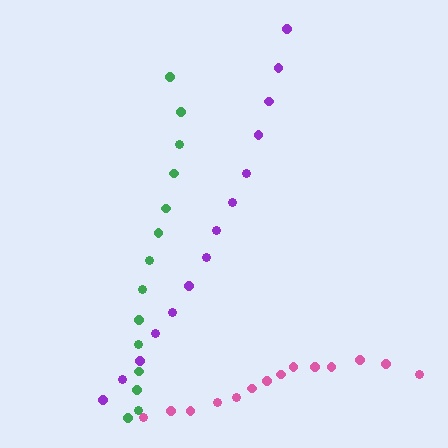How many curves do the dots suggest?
There are 3 distinct paths.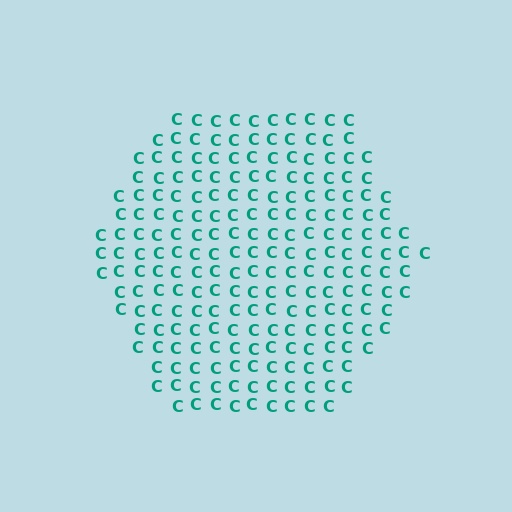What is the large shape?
The large shape is a hexagon.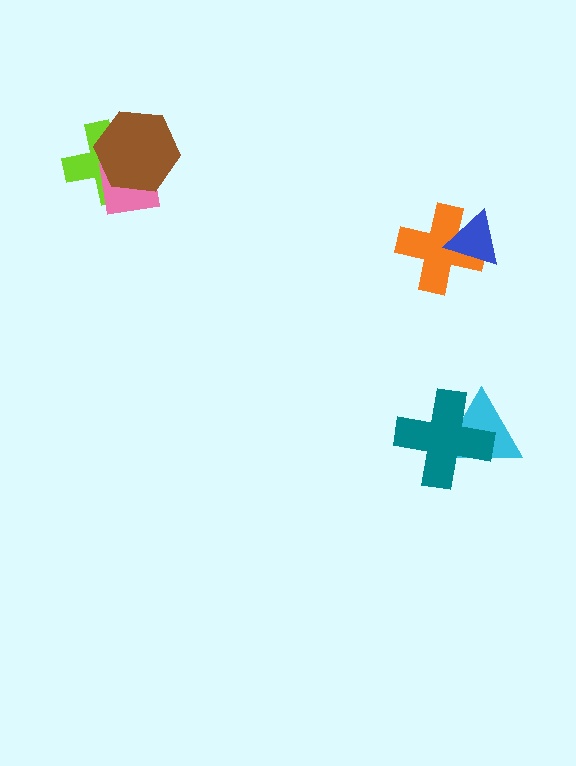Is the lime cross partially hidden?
Yes, it is partially covered by another shape.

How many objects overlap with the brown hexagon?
2 objects overlap with the brown hexagon.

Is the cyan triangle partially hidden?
Yes, it is partially covered by another shape.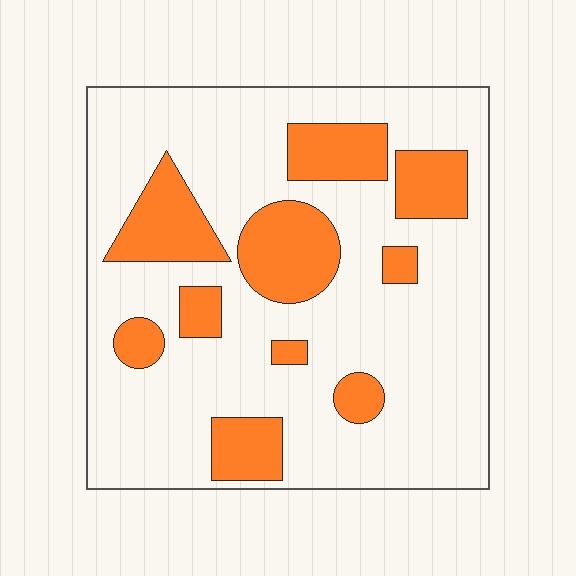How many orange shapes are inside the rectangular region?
10.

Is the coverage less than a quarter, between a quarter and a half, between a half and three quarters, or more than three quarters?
Less than a quarter.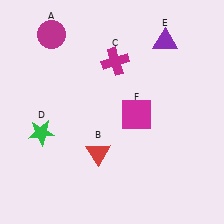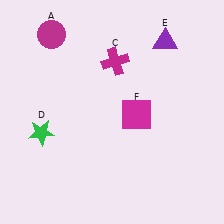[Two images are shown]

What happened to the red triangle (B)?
The red triangle (B) was removed in Image 2. It was in the bottom-left area of Image 1.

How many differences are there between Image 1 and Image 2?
There is 1 difference between the two images.